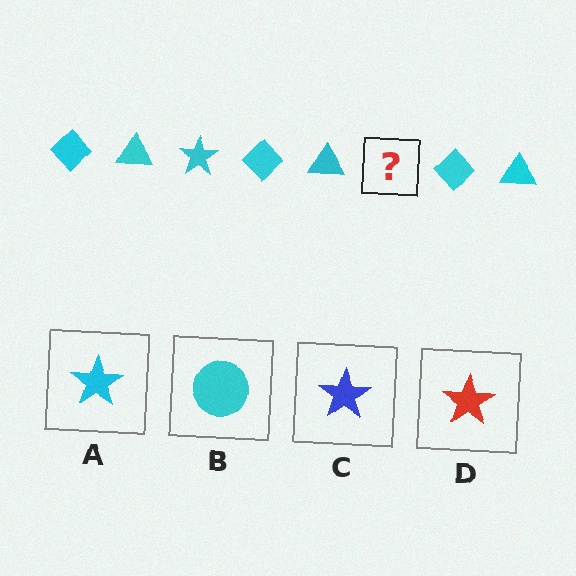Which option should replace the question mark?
Option A.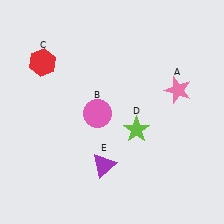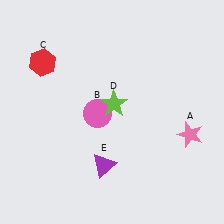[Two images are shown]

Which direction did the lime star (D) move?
The lime star (D) moved up.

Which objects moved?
The objects that moved are: the pink star (A), the lime star (D).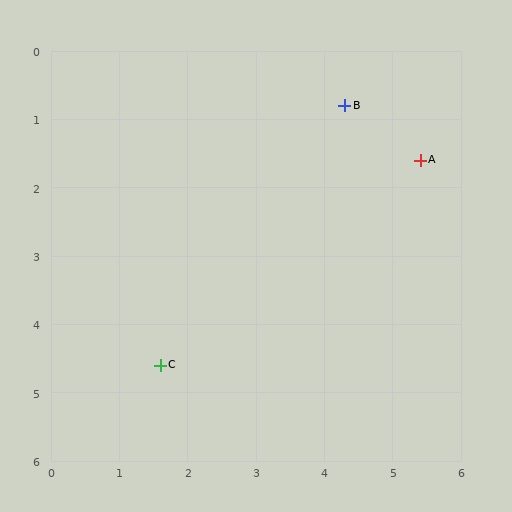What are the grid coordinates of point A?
Point A is at approximately (5.4, 1.6).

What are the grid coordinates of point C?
Point C is at approximately (1.6, 4.6).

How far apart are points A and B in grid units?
Points A and B are about 1.4 grid units apart.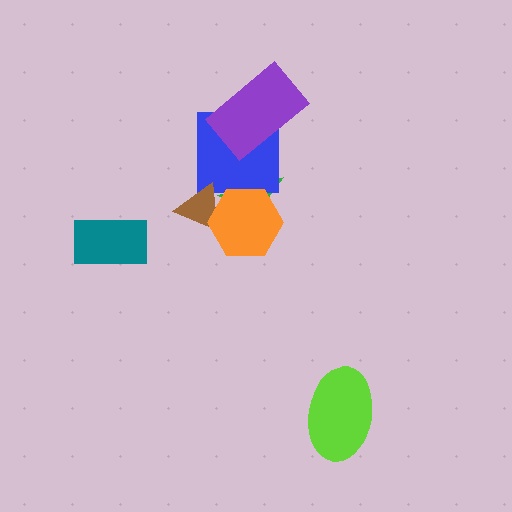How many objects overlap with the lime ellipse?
0 objects overlap with the lime ellipse.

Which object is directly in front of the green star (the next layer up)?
The blue square is directly in front of the green star.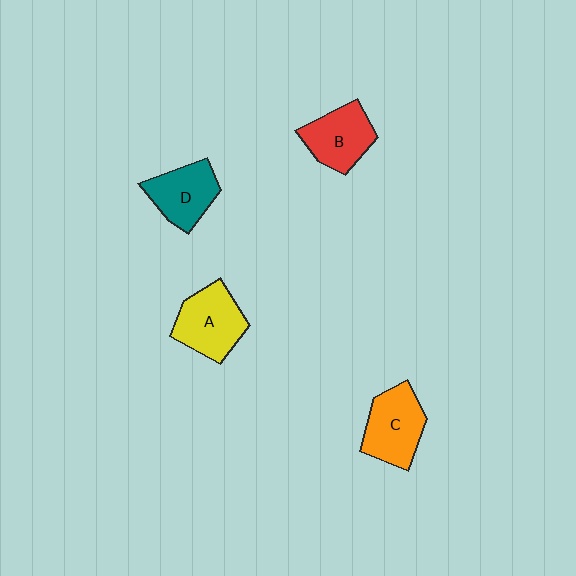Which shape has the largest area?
Shape A (yellow).